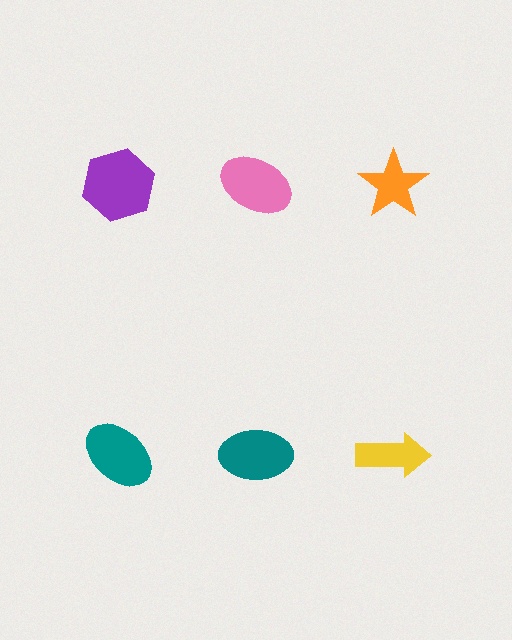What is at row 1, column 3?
An orange star.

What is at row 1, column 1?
A purple hexagon.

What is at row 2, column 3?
A yellow arrow.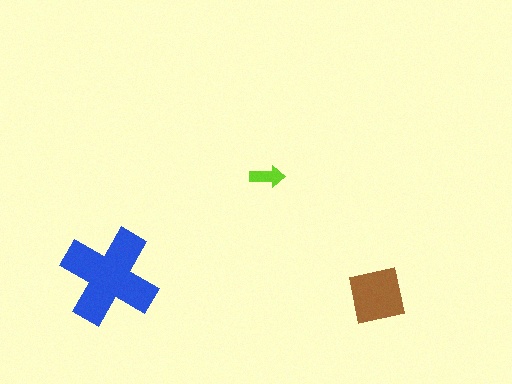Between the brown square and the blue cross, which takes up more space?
The blue cross.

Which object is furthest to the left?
The blue cross is leftmost.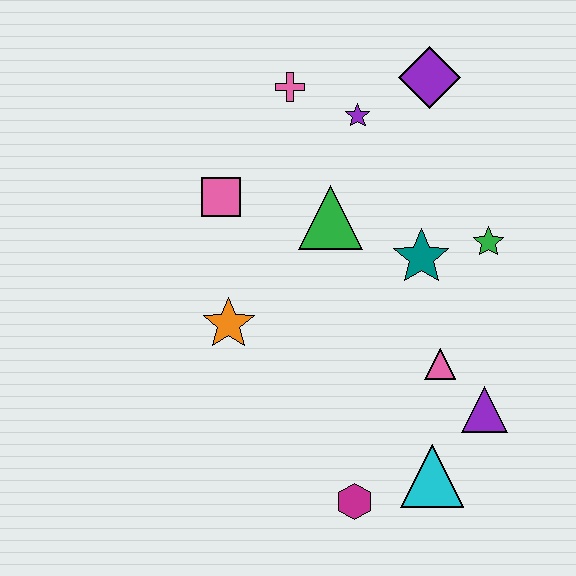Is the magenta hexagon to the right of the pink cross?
Yes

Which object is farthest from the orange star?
The purple diamond is farthest from the orange star.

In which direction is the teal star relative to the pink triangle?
The teal star is above the pink triangle.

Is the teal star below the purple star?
Yes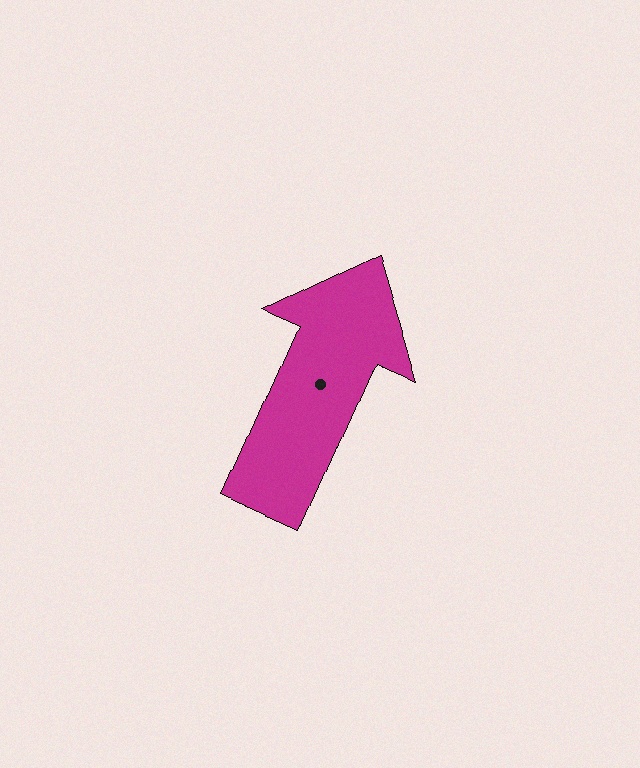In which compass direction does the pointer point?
Northeast.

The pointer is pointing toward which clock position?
Roughly 1 o'clock.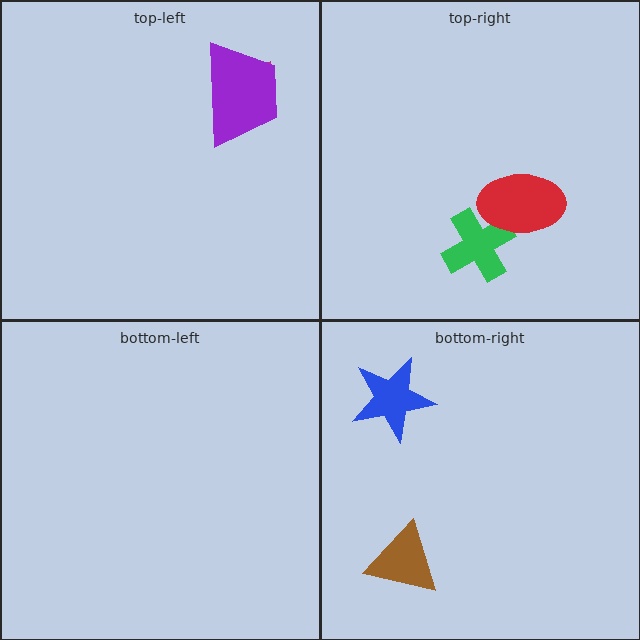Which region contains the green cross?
The top-right region.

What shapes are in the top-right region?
The green cross, the red ellipse.